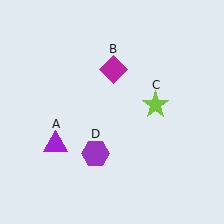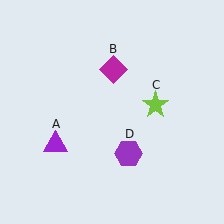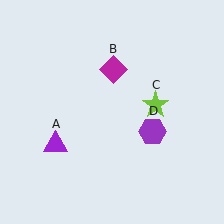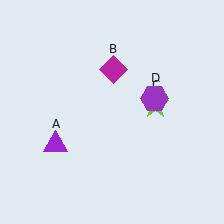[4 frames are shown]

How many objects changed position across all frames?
1 object changed position: purple hexagon (object D).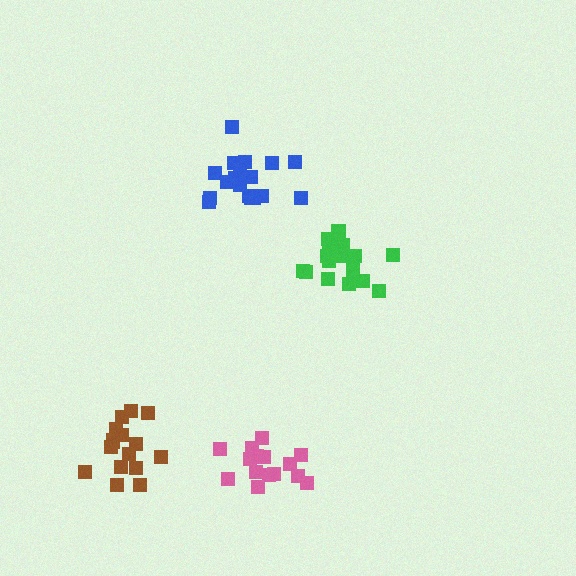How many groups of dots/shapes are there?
There are 4 groups.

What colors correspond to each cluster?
The clusters are colored: pink, green, blue, brown.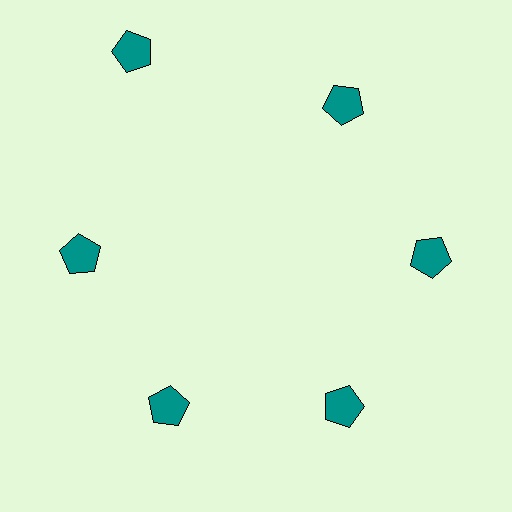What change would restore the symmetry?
The symmetry would be restored by moving it inward, back onto the ring so that all 6 pentagons sit at equal angles and equal distance from the center.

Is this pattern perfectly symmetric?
No. The 6 teal pentagons are arranged in a ring, but one element near the 11 o'clock position is pushed outward from the center, breaking the 6-fold rotational symmetry.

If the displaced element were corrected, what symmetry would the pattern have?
It would have 6-fold rotational symmetry — the pattern would map onto itself every 60 degrees.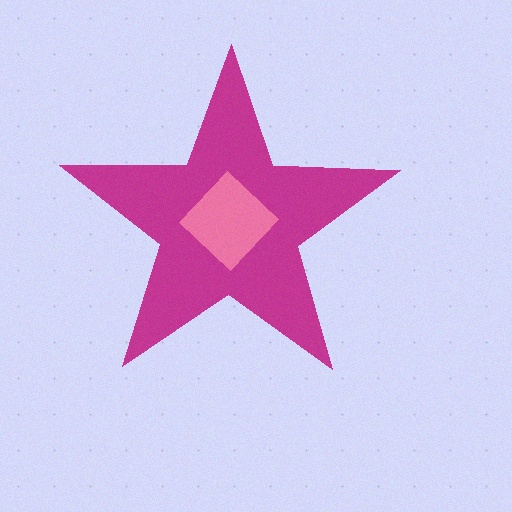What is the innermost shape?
The pink diamond.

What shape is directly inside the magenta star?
The pink diamond.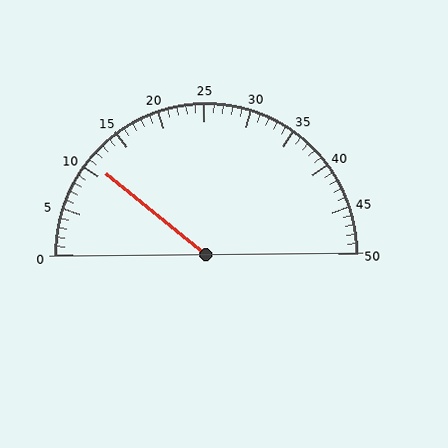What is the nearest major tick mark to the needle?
The nearest major tick mark is 10.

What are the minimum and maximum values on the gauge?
The gauge ranges from 0 to 50.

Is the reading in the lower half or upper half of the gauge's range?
The reading is in the lower half of the range (0 to 50).